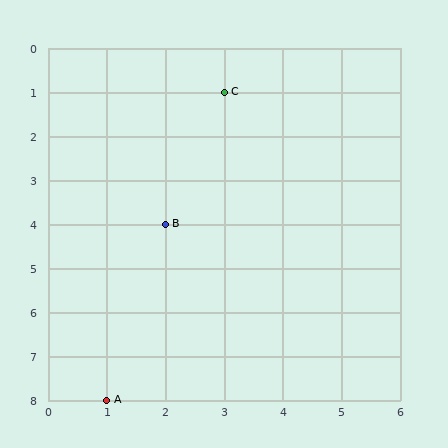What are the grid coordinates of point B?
Point B is at grid coordinates (2, 4).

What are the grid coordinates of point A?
Point A is at grid coordinates (1, 8).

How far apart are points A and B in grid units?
Points A and B are 1 column and 4 rows apart (about 4.1 grid units diagonally).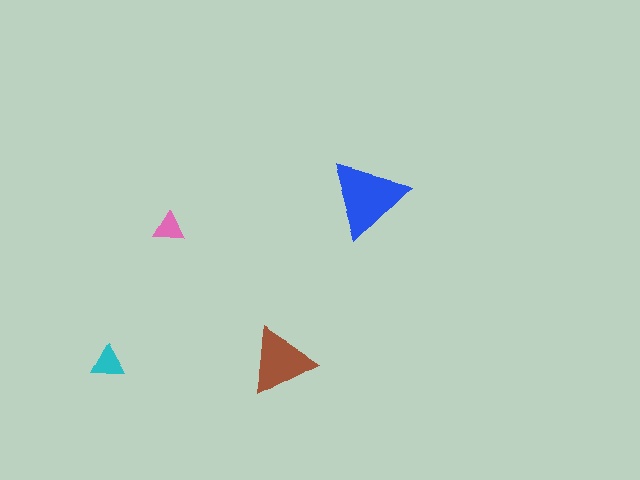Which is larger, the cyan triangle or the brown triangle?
The brown one.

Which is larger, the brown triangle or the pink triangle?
The brown one.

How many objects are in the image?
There are 4 objects in the image.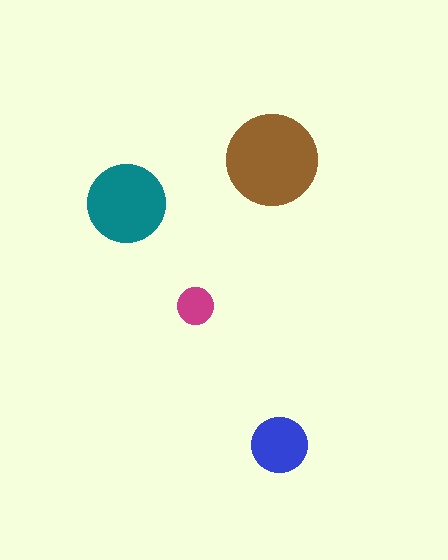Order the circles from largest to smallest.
the brown one, the teal one, the blue one, the magenta one.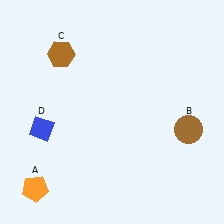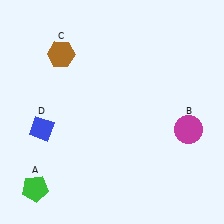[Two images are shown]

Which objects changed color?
A changed from orange to green. B changed from brown to magenta.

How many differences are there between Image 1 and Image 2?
There are 2 differences between the two images.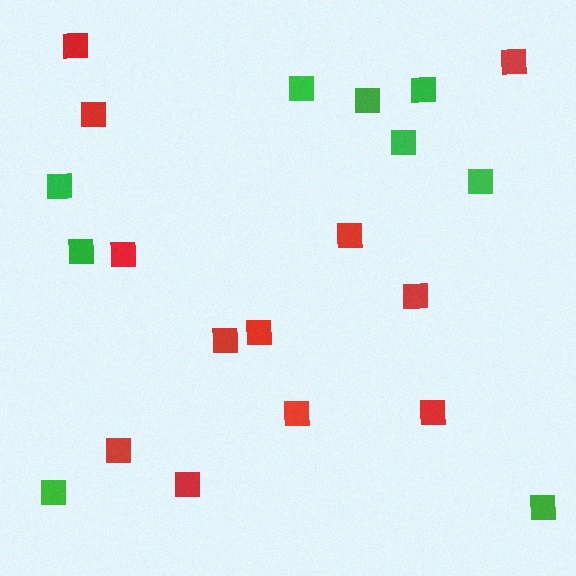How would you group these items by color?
There are 2 groups: one group of green squares (9) and one group of red squares (12).